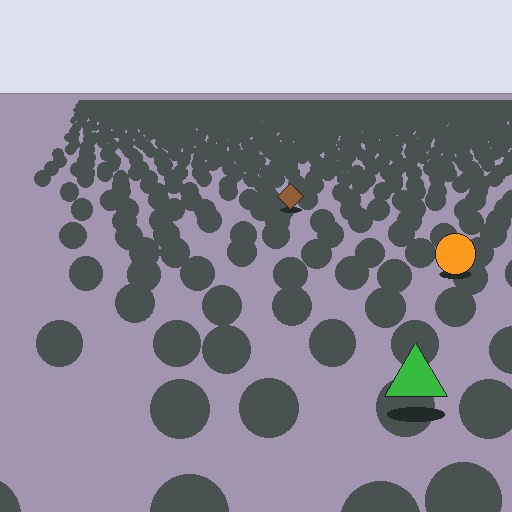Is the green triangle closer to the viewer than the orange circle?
Yes. The green triangle is closer — you can tell from the texture gradient: the ground texture is coarser near it.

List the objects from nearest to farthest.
From nearest to farthest: the green triangle, the orange circle, the brown diamond.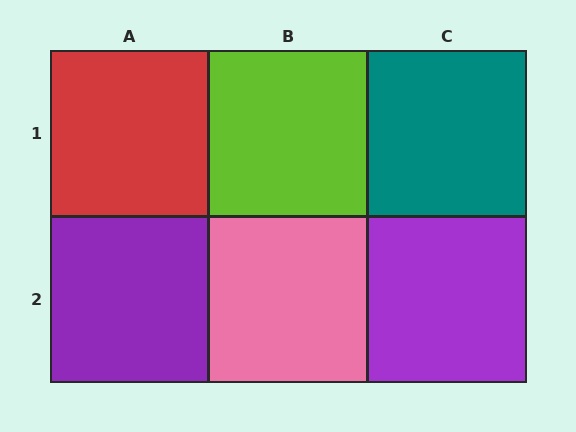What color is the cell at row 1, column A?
Red.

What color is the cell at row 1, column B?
Lime.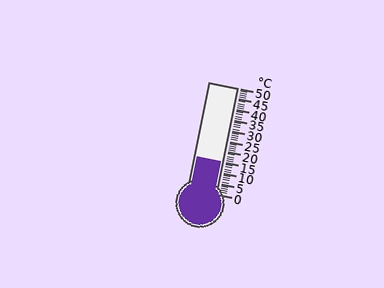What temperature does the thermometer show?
The thermometer shows approximately 15°C.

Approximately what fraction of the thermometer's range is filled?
The thermometer is filled to approximately 30% of its range.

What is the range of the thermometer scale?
The thermometer scale ranges from 0°C to 50°C.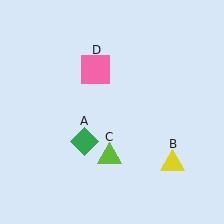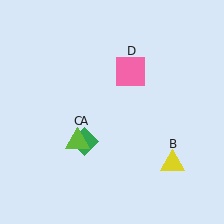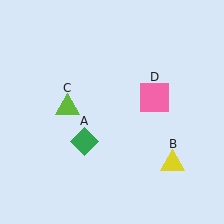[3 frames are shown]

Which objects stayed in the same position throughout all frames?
Green diamond (object A) and yellow triangle (object B) remained stationary.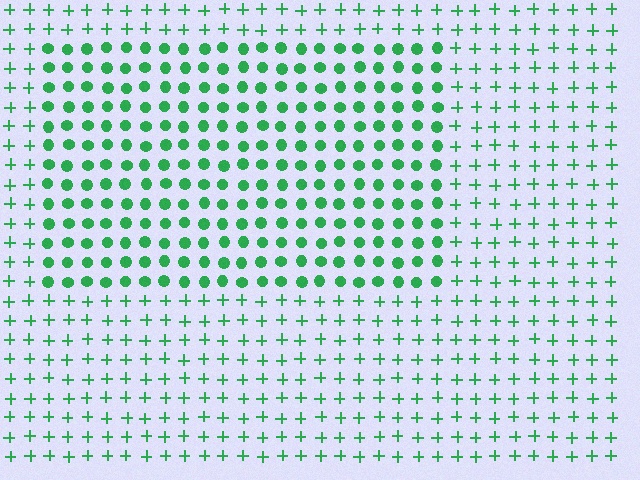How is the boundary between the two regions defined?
The boundary is defined by a change in element shape: circles inside vs. plus signs outside. All elements share the same color and spacing.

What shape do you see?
I see a rectangle.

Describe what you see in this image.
The image is filled with small green elements arranged in a uniform grid. A rectangle-shaped region contains circles, while the surrounding area contains plus signs. The boundary is defined purely by the change in element shape.